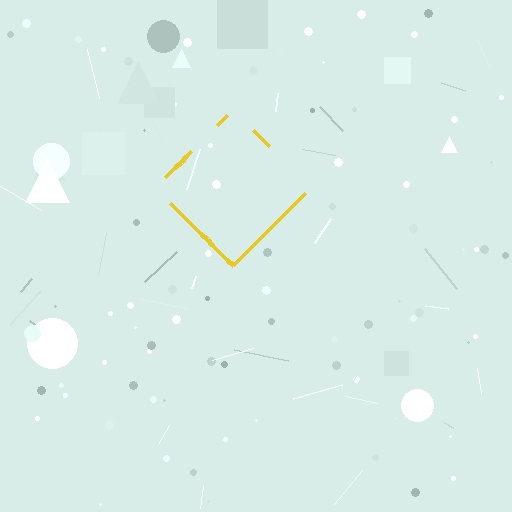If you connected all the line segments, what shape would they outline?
They would outline a diamond.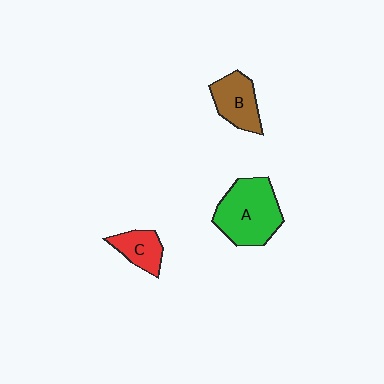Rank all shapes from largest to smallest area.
From largest to smallest: A (green), B (brown), C (red).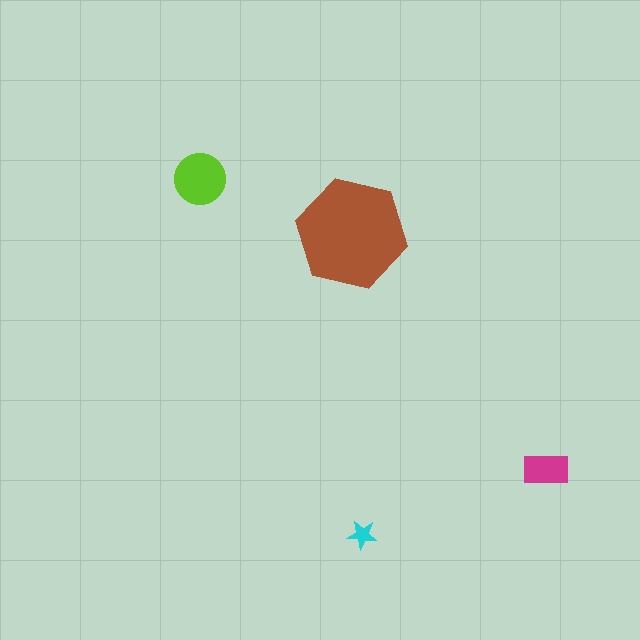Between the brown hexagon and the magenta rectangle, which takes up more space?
The brown hexagon.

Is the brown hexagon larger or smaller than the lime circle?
Larger.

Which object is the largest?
The brown hexagon.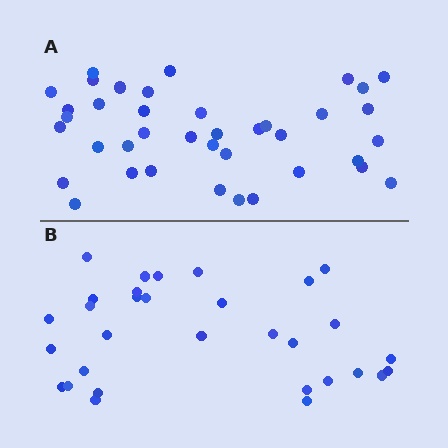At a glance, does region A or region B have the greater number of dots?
Region A (the top region) has more dots.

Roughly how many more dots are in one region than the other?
Region A has roughly 8 or so more dots than region B.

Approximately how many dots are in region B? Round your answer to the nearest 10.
About 30 dots. (The exact count is 31, which rounds to 30.)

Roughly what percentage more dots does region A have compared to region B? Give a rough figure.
About 25% more.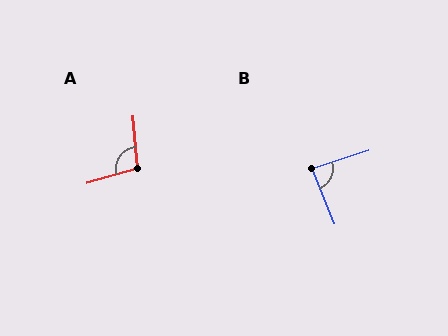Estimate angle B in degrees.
Approximately 86 degrees.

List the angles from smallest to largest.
B (86°), A (100°).